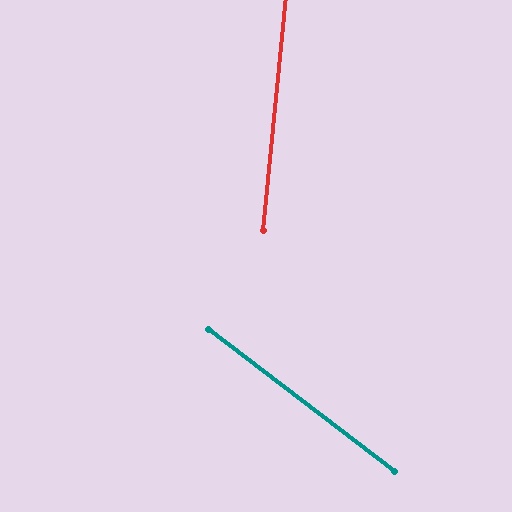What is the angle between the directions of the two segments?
Approximately 58 degrees.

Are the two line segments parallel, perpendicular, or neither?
Neither parallel nor perpendicular — they differ by about 58°.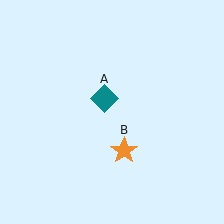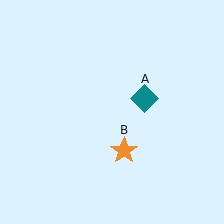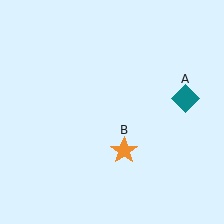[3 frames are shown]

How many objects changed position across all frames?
1 object changed position: teal diamond (object A).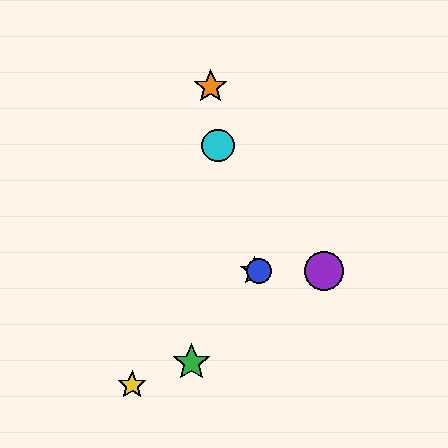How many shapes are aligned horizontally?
3 shapes (the red star, the blue circle, the purple circle) are aligned horizontally.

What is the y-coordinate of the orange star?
The orange star is at y≈87.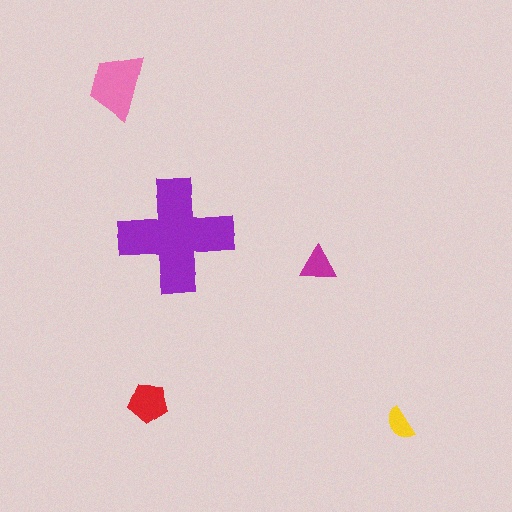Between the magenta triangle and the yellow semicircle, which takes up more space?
The magenta triangle.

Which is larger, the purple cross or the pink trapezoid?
The purple cross.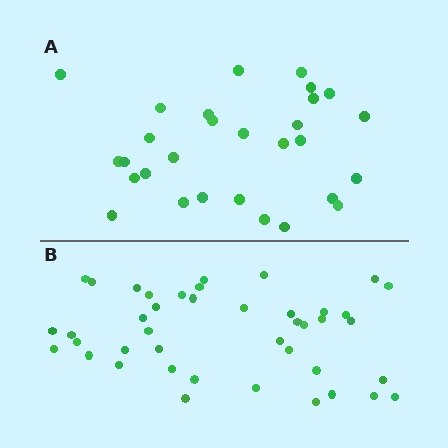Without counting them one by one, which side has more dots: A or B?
Region B (the bottom region) has more dots.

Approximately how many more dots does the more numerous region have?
Region B has approximately 15 more dots than region A.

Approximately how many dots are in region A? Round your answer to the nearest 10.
About 30 dots. (The exact count is 29, which rounds to 30.)